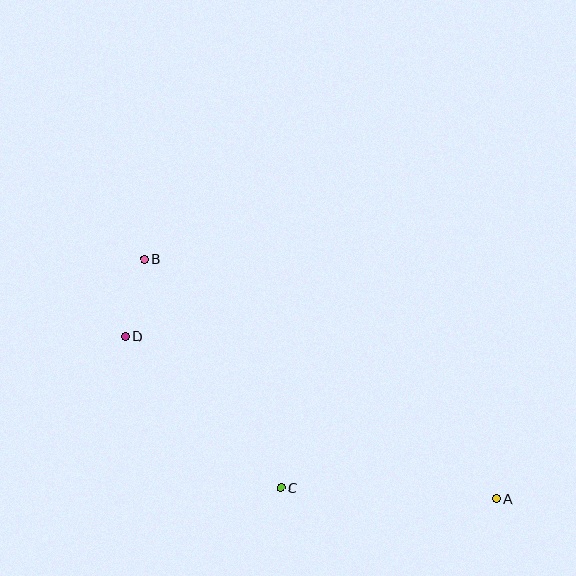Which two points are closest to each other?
Points B and D are closest to each other.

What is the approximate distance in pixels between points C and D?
The distance between C and D is approximately 217 pixels.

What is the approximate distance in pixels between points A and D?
The distance between A and D is approximately 405 pixels.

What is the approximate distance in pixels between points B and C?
The distance between B and C is approximately 266 pixels.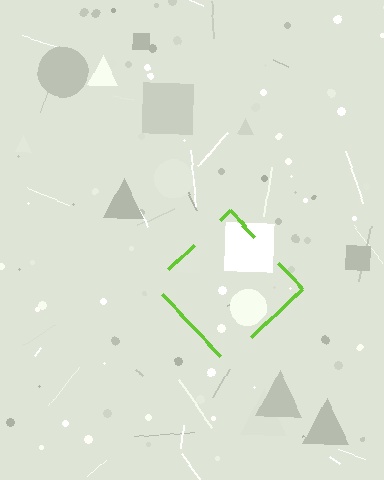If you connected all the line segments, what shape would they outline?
They would outline a diamond.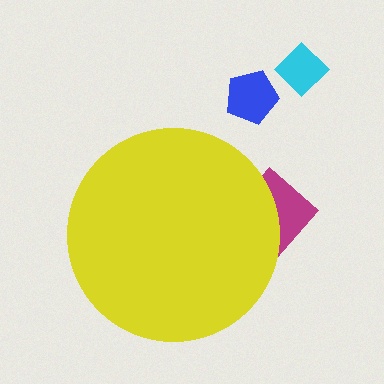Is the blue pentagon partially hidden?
No, the blue pentagon is fully visible.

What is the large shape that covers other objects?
A yellow circle.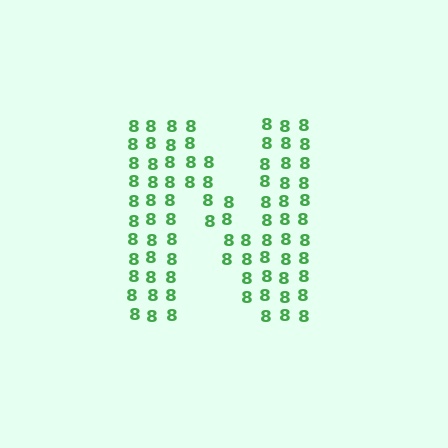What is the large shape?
The large shape is the letter N.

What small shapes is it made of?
It is made of small digit 8's.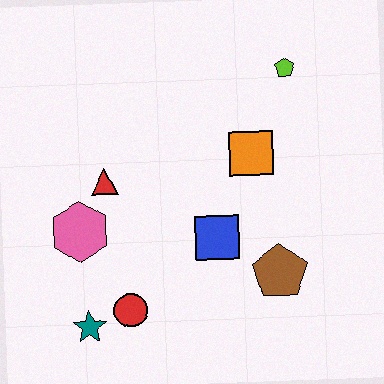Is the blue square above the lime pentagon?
No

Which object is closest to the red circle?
The teal star is closest to the red circle.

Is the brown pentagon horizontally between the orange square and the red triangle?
No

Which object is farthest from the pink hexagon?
The lime pentagon is farthest from the pink hexagon.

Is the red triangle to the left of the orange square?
Yes